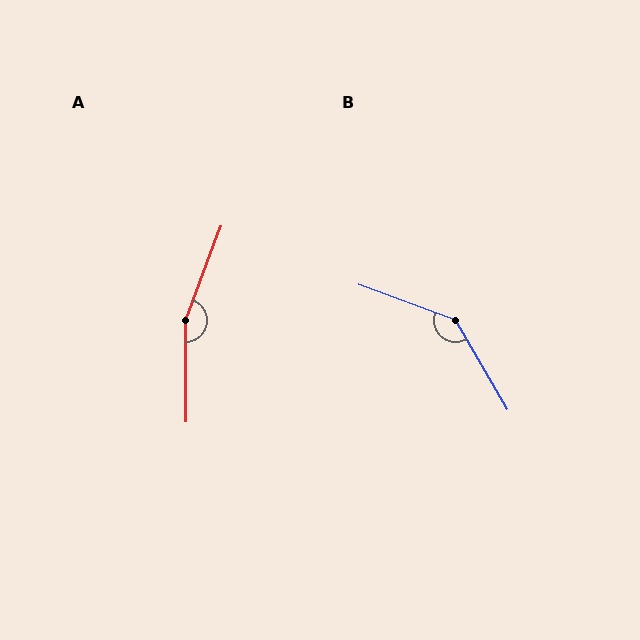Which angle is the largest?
A, at approximately 159 degrees.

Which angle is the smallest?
B, at approximately 140 degrees.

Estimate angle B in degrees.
Approximately 140 degrees.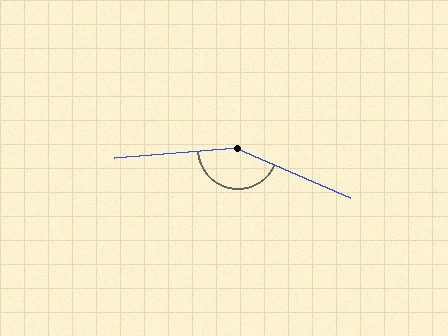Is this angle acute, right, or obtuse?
It is obtuse.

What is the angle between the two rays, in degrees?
Approximately 152 degrees.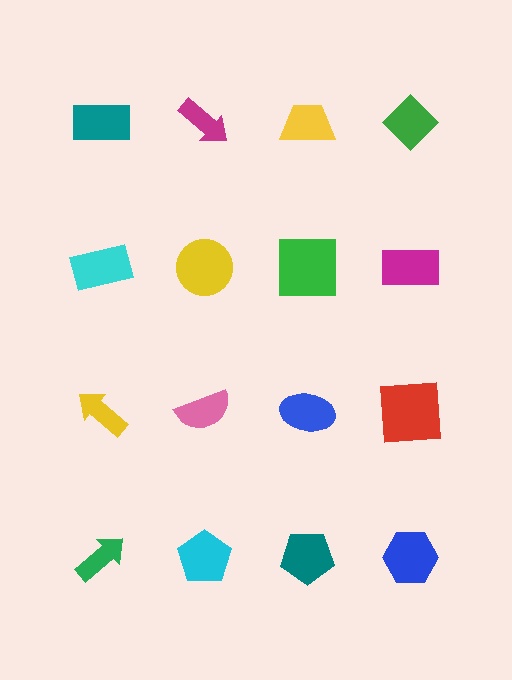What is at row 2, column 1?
A cyan rectangle.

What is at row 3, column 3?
A blue ellipse.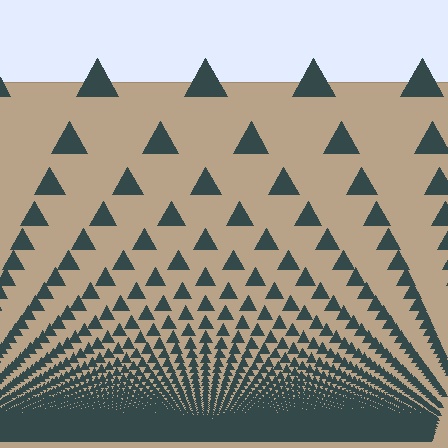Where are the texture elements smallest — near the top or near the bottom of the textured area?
Near the bottom.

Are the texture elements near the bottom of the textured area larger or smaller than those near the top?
Smaller. The gradient is inverted — elements near the bottom are smaller and denser.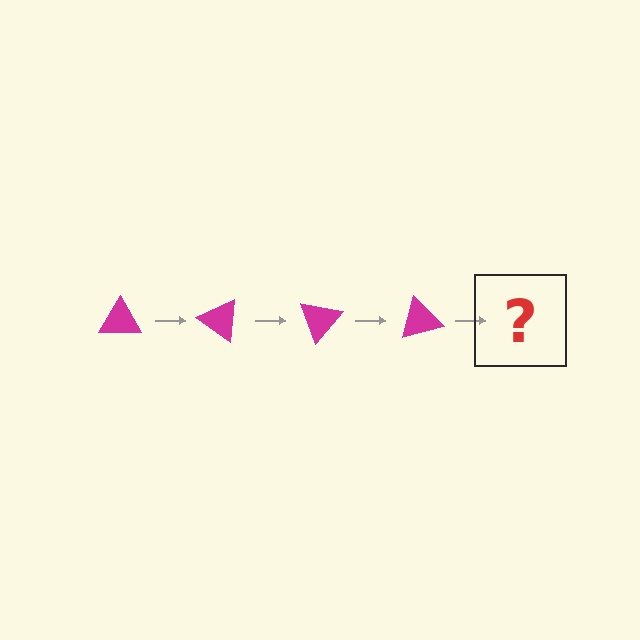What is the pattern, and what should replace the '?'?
The pattern is that the triangle rotates 35 degrees each step. The '?' should be a magenta triangle rotated 140 degrees.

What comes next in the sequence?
The next element should be a magenta triangle rotated 140 degrees.